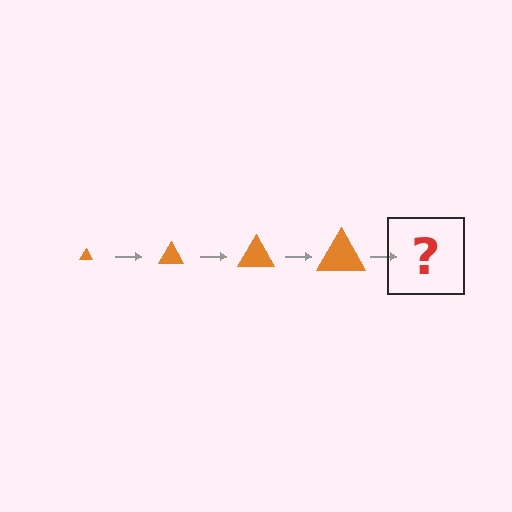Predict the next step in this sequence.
The next step is an orange triangle, larger than the previous one.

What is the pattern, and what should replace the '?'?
The pattern is that the triangle gets progressively larger each step. The '?' should be an orange triangle, larger than the previous one.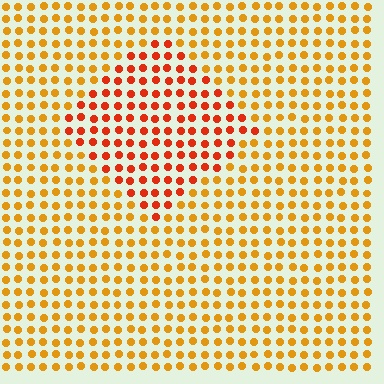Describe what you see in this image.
The image is filled with small orange elements in a uniform arrangement. A diamond-shaped region is visible where the elements are tinted to a slightly different hue, forming a subtle color boundary.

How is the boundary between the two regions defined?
The boundary is defined purely by a slight shift in hue (about 31 degrees). Spacing, size, and orientation are identical on both sides.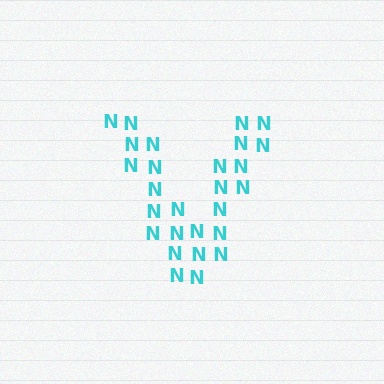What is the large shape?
The large shape is the letter V.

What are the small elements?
The small elements are letter N's.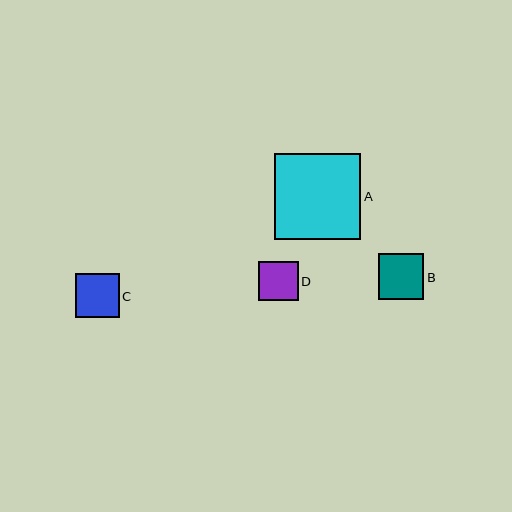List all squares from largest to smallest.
From largest to smallest: A, B, C, D.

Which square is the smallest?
Square D is the smallest with a size of approximately 39 pixels.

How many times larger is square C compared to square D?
Square C is approximately 1.1 times the size of square D.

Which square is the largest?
Square A is the largest with a size of approximately 86 pixels.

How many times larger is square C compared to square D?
Square C is approximately 1.1 times the size of square D.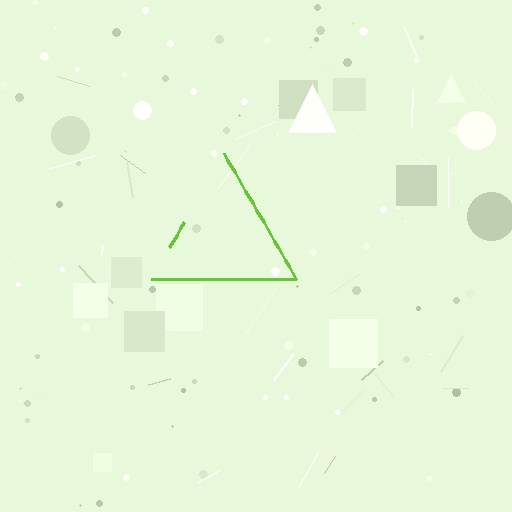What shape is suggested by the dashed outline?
The dashed outline suggests a triangle.